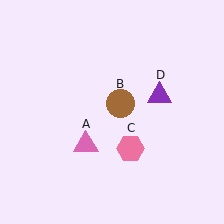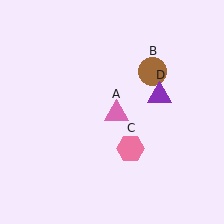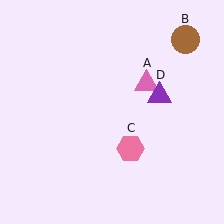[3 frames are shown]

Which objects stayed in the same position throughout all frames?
Pink hexagon (object C) and purple triangle (object D) remained stationary.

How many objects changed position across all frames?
2 objects changed position: pink triangle (object A), brown circle (object B).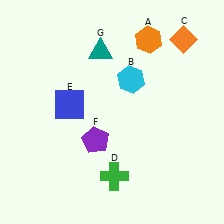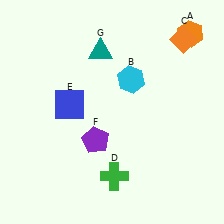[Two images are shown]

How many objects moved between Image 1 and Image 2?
1 object moved between the two images.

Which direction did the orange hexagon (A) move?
The orange hexagon (A) moved right.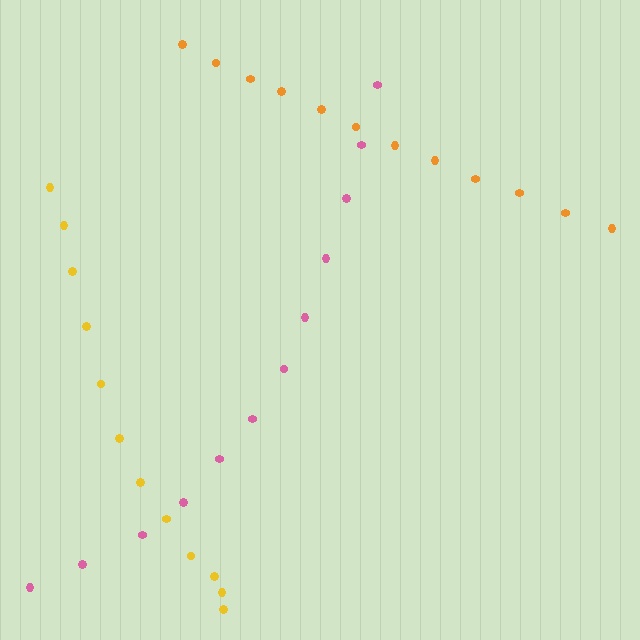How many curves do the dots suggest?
There are 3 distinct paths.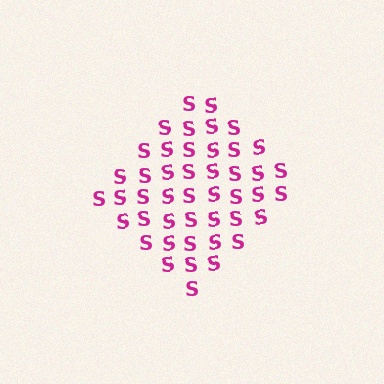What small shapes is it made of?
It is made of small letter S's.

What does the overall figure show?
The overall figure shows a diamond.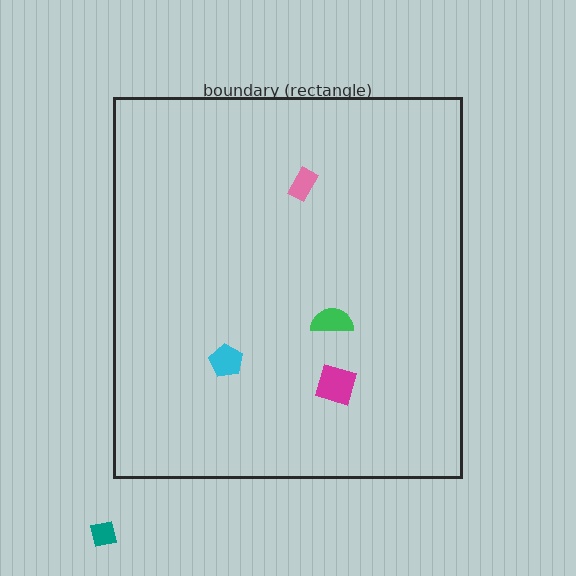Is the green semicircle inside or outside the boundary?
Inside.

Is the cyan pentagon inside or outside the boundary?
Inside.